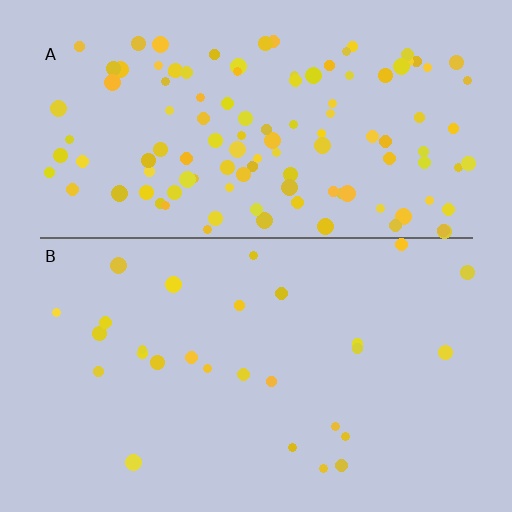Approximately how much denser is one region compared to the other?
Approximately 4.1× — region A over region B.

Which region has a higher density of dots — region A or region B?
A (the top).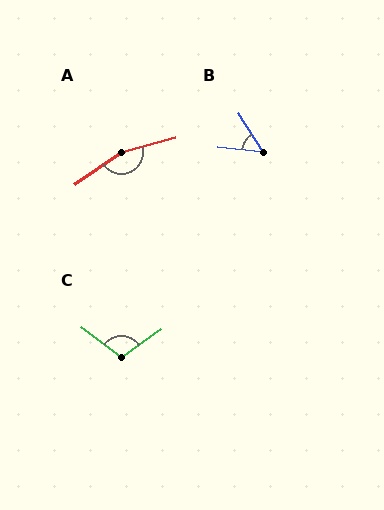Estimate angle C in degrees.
Approximately 107 degrees.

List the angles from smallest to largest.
B (52°), C (107°), A (161°).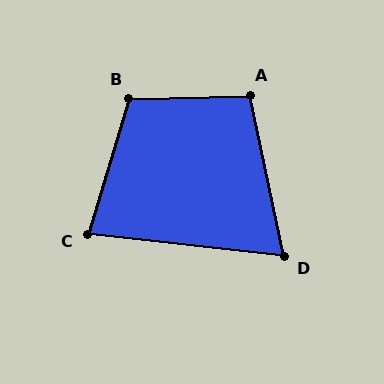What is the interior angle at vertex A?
Approximately 101 degrees (obtuse).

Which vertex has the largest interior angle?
B, at approximately 109 degrees.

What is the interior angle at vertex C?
Approximately 79 degrees (acute).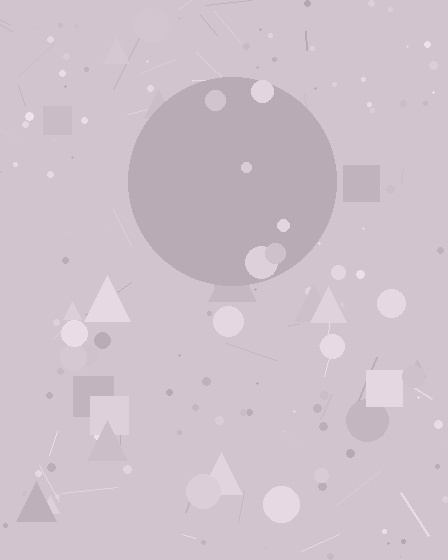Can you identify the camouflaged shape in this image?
The camouflaged shape is a circle.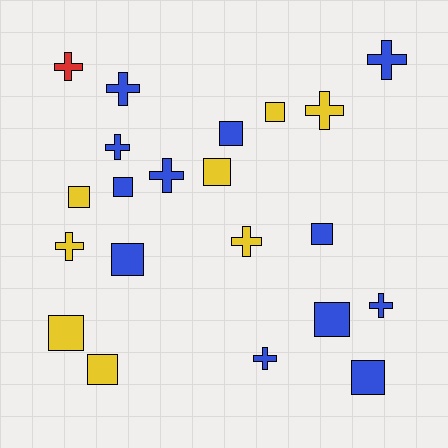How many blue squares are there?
There are 6 blue squares.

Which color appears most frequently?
Blue, with 12 objects.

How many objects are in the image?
There are 21 objects.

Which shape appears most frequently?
Square, with 11 objects.